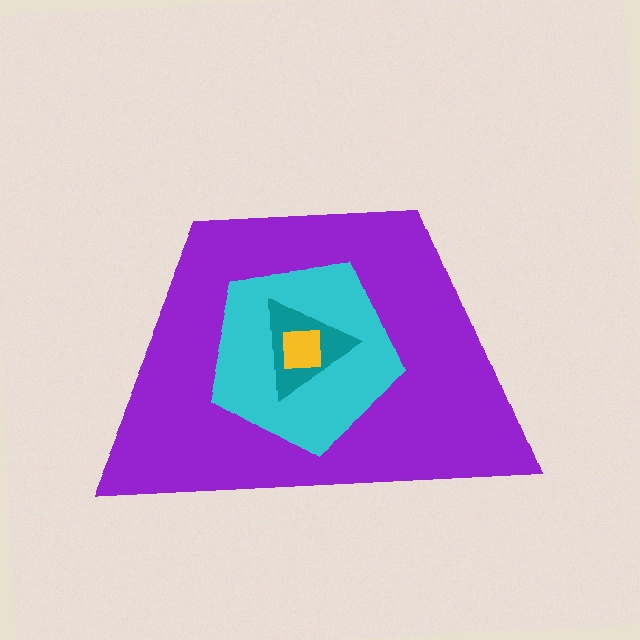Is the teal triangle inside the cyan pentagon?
Yes.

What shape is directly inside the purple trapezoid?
The cyan pentagon.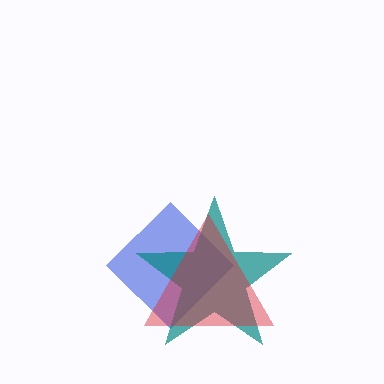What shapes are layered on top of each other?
The layered shapes are: a blue diamond, a teal star, a red triangle.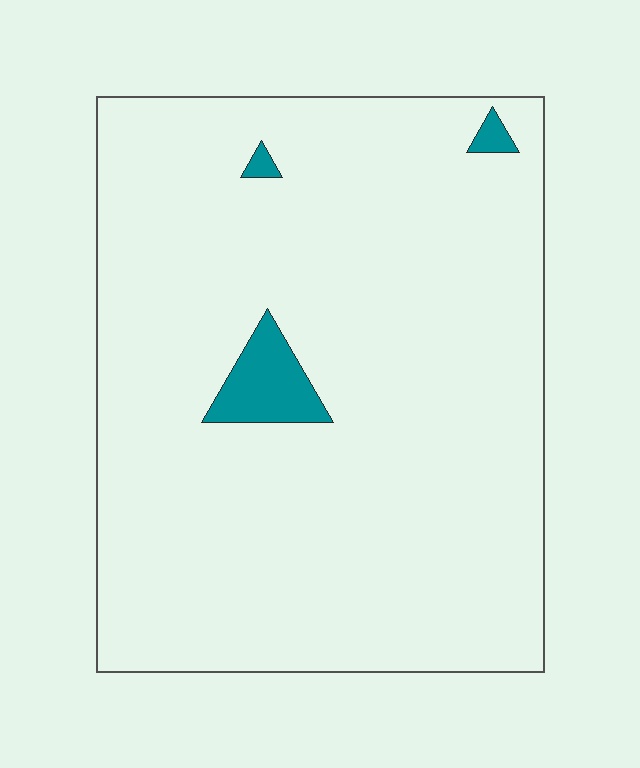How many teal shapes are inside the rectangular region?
3.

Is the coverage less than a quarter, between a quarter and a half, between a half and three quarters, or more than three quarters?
Less than a quarter.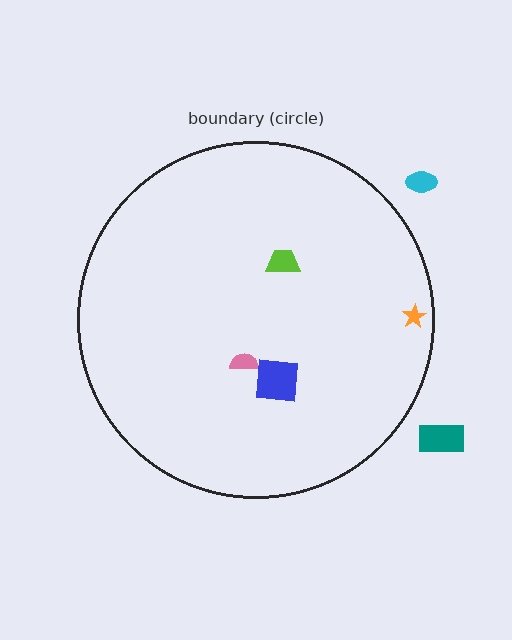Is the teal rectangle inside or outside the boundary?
Outside.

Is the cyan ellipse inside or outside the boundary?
Outside.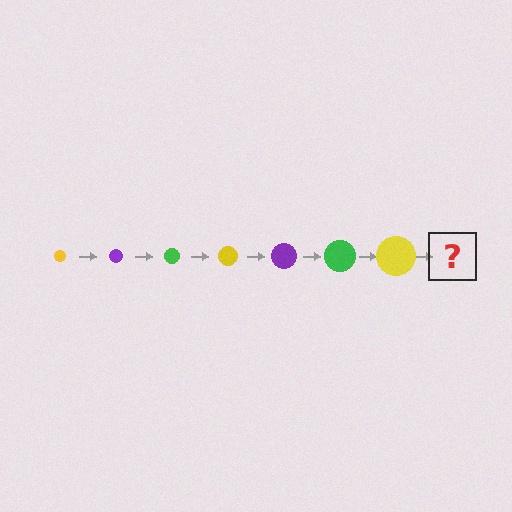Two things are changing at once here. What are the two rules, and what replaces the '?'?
The two rules are that the circle grows larger each step and the color cycles through yellow, purple, and green. The '?' should be a purple circle, larger than the previous one.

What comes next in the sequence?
The next element should be a purple circle, larger than the previous one.